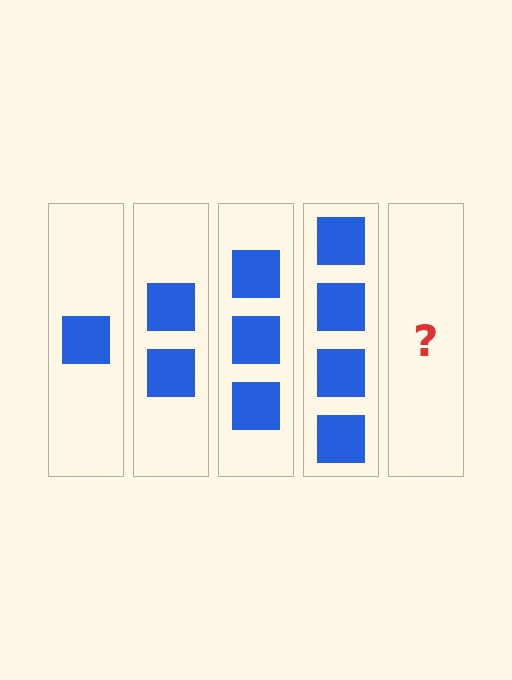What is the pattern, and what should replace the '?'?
The pattern is that each step adds one more square. The '?' should be 5 squares.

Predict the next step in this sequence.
The next step is 5 squares.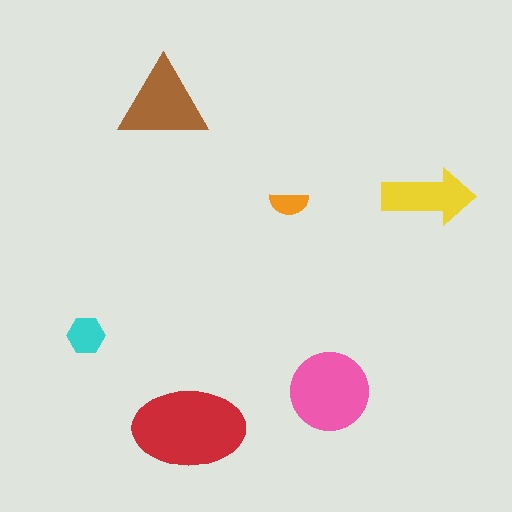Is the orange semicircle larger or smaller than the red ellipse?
Smaller.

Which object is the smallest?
The orange semicircle.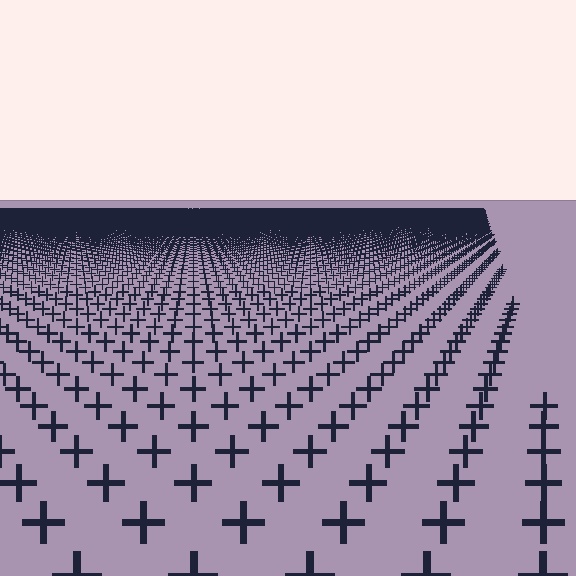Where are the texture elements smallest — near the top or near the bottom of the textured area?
Near the top.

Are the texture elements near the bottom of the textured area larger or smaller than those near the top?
Larger. Near the bottom, elements are closer to the viewer and appear at a bigger on-screen size.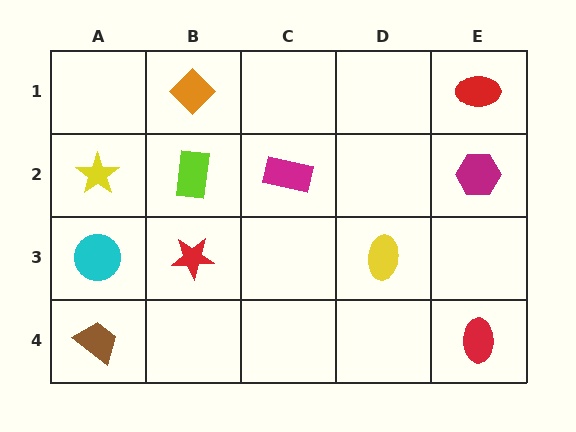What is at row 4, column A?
A brown trapezoid.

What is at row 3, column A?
A cyan circle.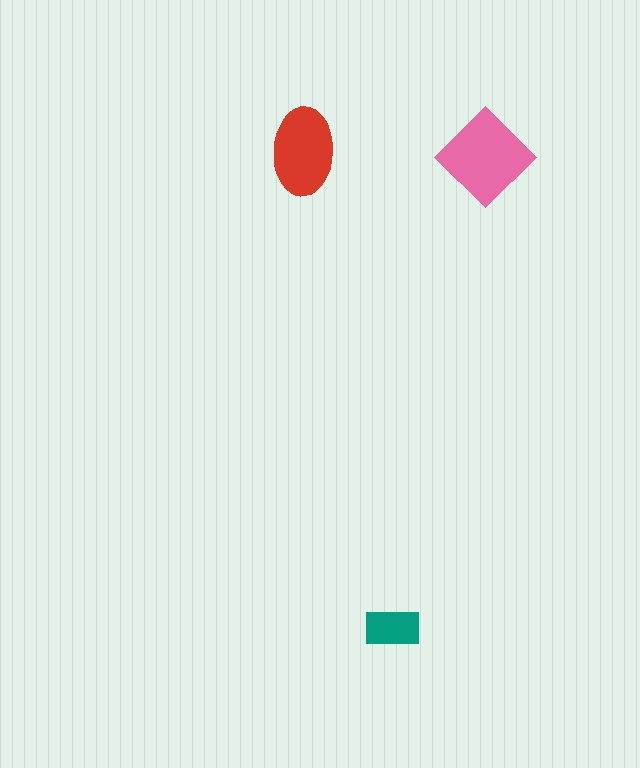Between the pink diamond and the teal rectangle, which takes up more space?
The pink diamond.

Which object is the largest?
The pink diamond.